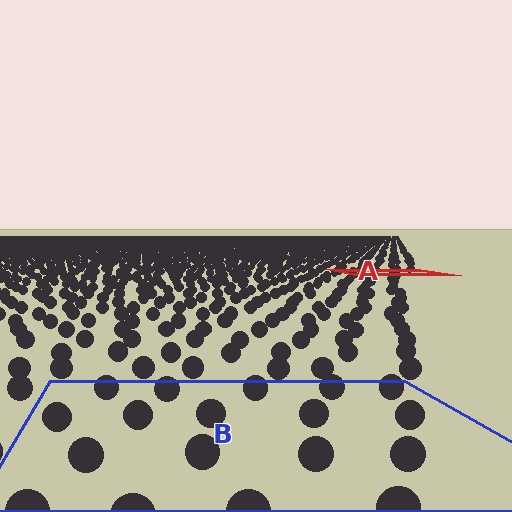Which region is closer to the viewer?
Region B is closer. The texture elements there are larger and more spread out.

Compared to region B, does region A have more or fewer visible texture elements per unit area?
Region A has more texture elements per unit area — they are packed more densely because it is farther away.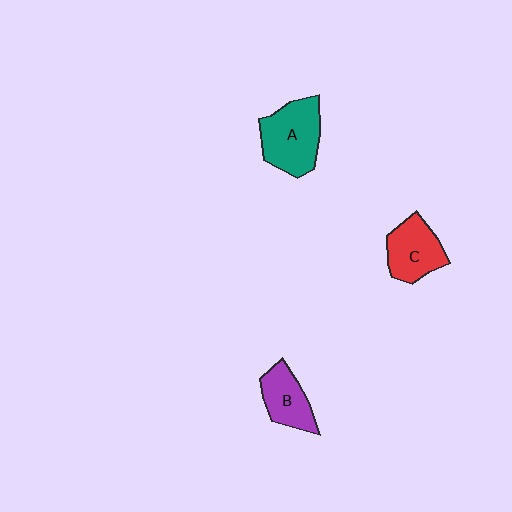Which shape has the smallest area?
Shape B (purple).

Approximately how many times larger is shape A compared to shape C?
Approximately 1.3 times.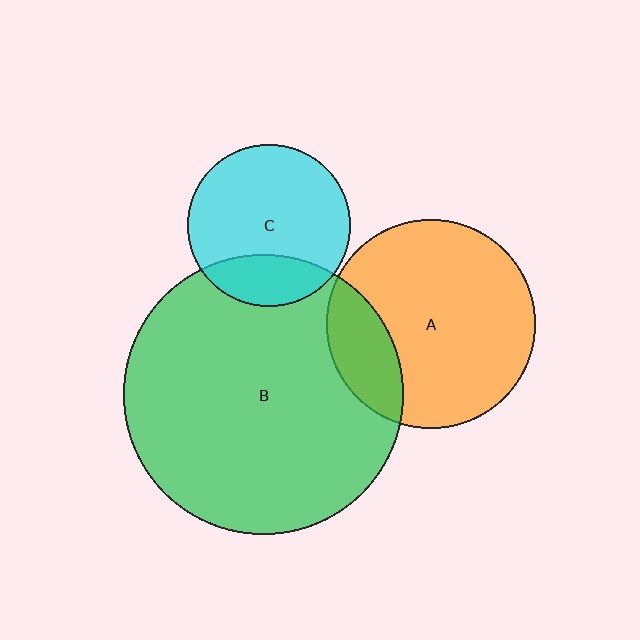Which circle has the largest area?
Circle B (green).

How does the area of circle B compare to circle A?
Approximately 1.8 times.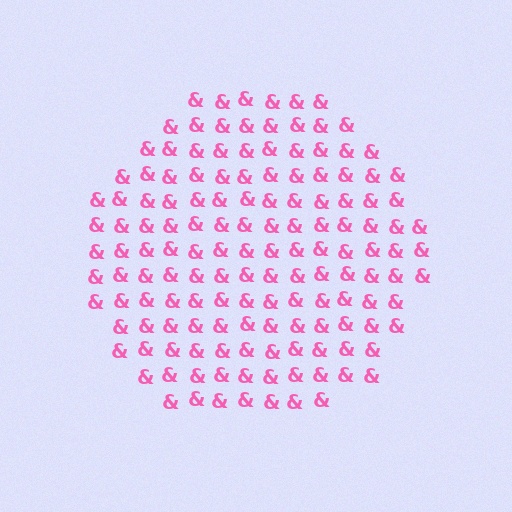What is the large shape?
The large shape is a circle.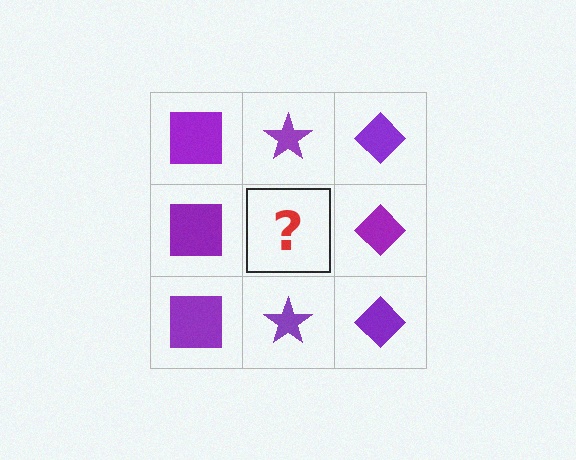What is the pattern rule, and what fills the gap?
The rule is that each column has a consistent shape. The gap should be filled with a purple star.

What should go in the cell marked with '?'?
The missing cell should contain a purple star.